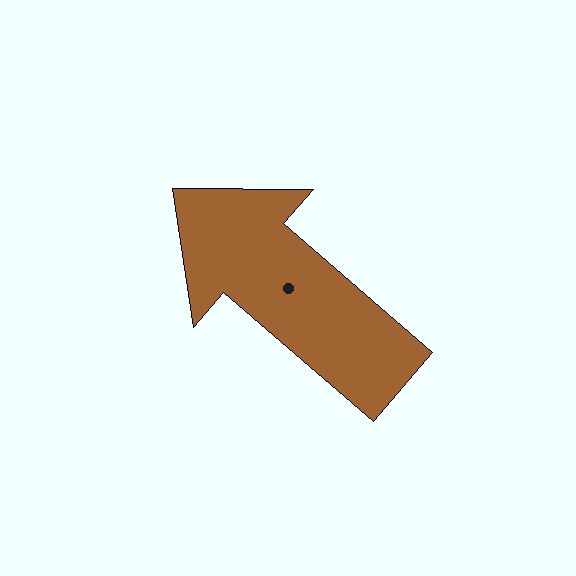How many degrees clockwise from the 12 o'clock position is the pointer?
Approximately 311 degrees.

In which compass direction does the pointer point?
Northwest.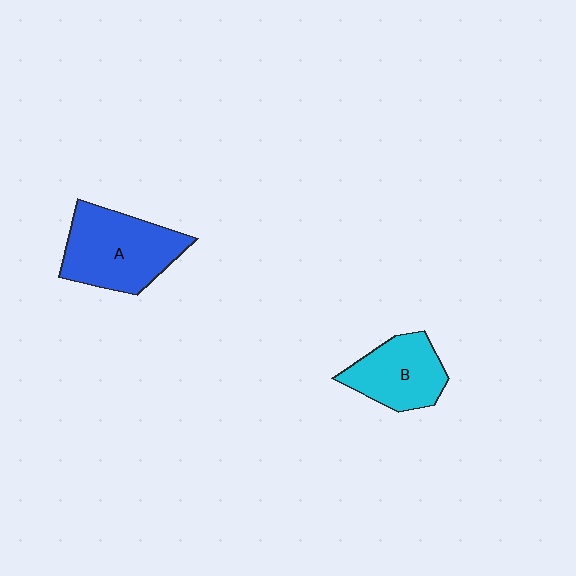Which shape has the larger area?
Shape A (blue).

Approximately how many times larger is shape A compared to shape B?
Approximately 1.4 times.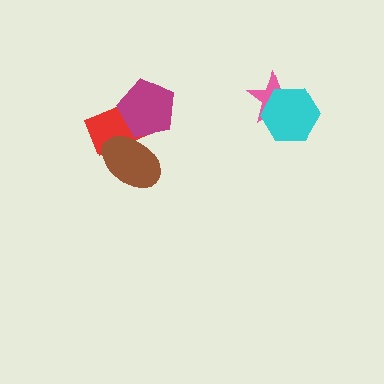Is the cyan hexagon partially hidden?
No, no other shape covers it.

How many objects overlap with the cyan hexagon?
1 object overlaps with the cyan hexagon.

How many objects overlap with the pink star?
1 object overlaps with the pink star.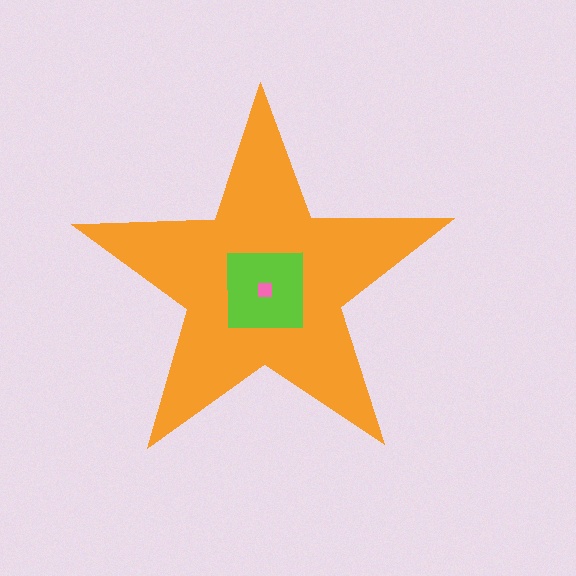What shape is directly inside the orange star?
The lime square.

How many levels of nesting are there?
3.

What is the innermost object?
The pink square.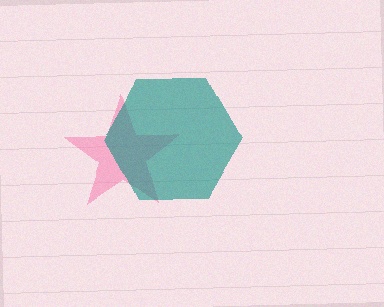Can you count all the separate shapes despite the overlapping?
Yes, there are 2 separate shapes.